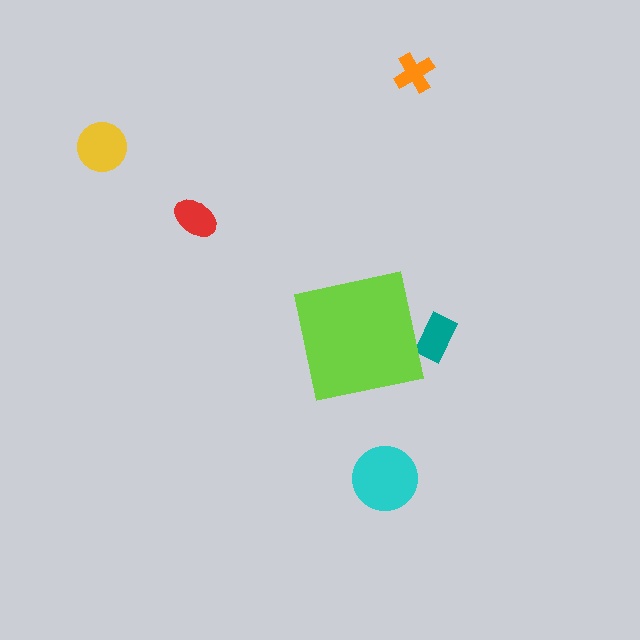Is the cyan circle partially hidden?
No, the cyan circle is fully visible.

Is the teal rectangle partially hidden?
Yes, the teal rectangle is partially hidden behind the lime square.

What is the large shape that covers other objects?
A lime square.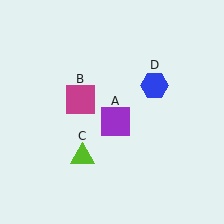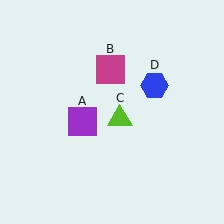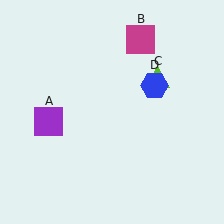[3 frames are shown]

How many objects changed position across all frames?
3 objects changed position: purple square (object A), magenta square (object B), lime triangle (object C).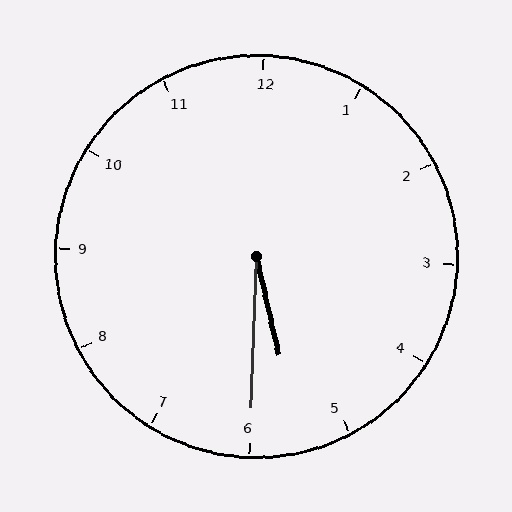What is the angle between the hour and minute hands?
Approximately 15 degrees.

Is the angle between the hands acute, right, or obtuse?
It is acute.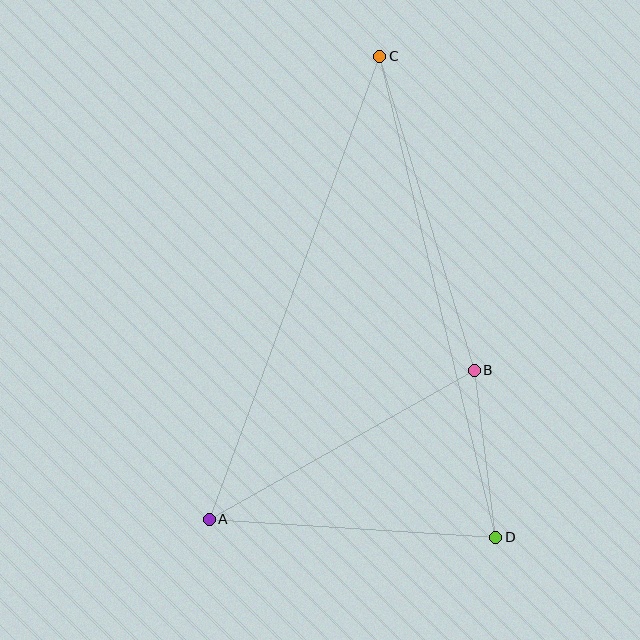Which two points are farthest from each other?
Points C and D are farthest from each other.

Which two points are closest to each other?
Points B and D are closest to each other.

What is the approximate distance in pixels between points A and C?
The distance between A and C is approximately 494 pixels.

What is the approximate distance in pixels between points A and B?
The distance between A and B is approximately 304 pixels.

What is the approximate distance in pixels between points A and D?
The distance between A and D is approximately 287 pixels.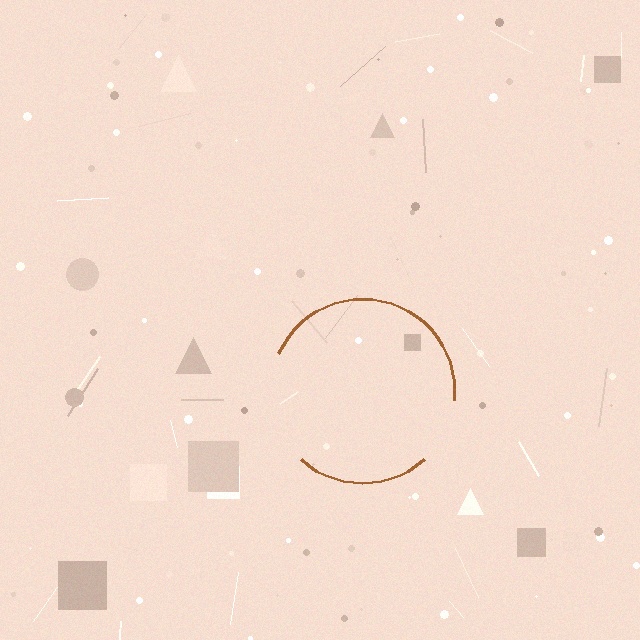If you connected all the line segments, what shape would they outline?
They would outline a circle.